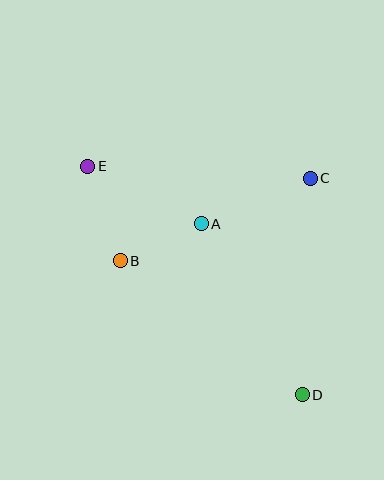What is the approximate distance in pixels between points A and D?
The distance between A and D is approximately 198 pixels.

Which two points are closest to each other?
Points A and B are closest to each other.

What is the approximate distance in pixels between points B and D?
The distance between B and D is approximately 226 pixels.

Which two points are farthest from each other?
Points D and E are farthest from each other.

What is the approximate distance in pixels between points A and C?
The distance between A and C is approximately 118 pixels.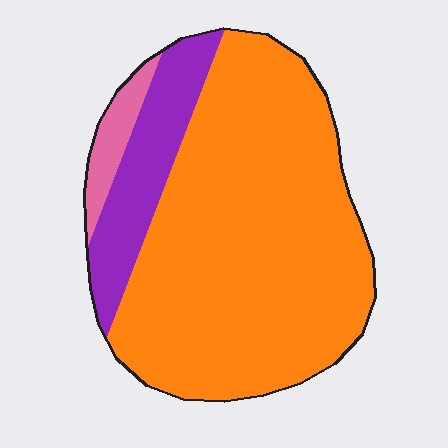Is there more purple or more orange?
Orange.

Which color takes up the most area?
Orange, at roughly 80%.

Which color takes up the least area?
Pink, at roughly 5%.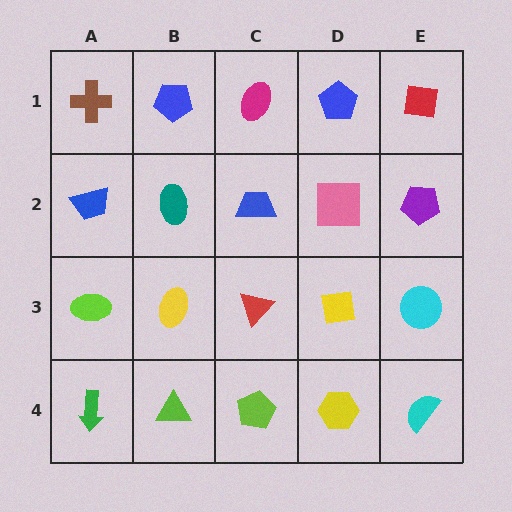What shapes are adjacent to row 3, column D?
A pink square (row 2, column D), a yellow hexagon (row 4, column D), a red triangle (row 3, column C), a cyan circle (row 3, column E).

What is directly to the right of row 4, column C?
A yellow hexagon.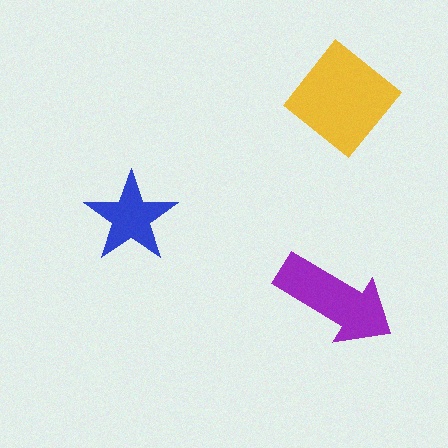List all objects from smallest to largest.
The blue star, the purple arrow, the yellow diamond.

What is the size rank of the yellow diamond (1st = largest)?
1st.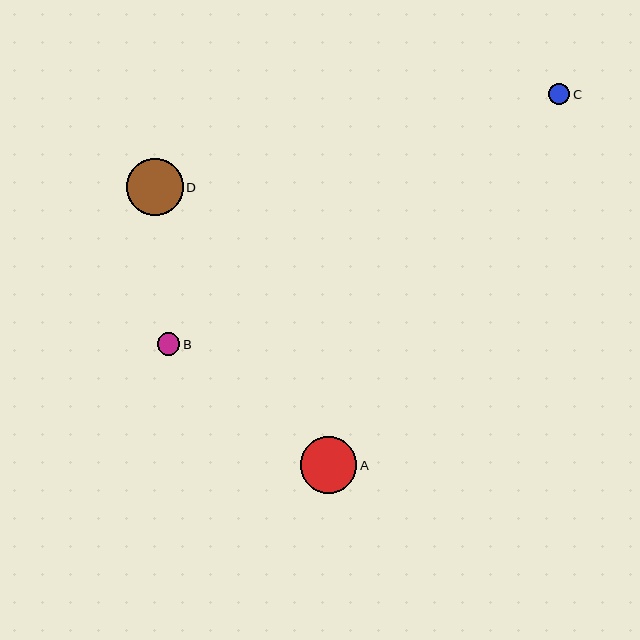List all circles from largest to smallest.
From largest to smallest: D, A, B, C.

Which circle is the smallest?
Circle C is the smallest with a size of approximately 21 pixels.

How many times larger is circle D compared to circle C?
Circle D is approximately 2.7 times the size of circle C.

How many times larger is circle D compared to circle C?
Circle D is approximately 2.7 times the size of circle C.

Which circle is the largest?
Circle D is the largest with a size of approximately 57 pixels.